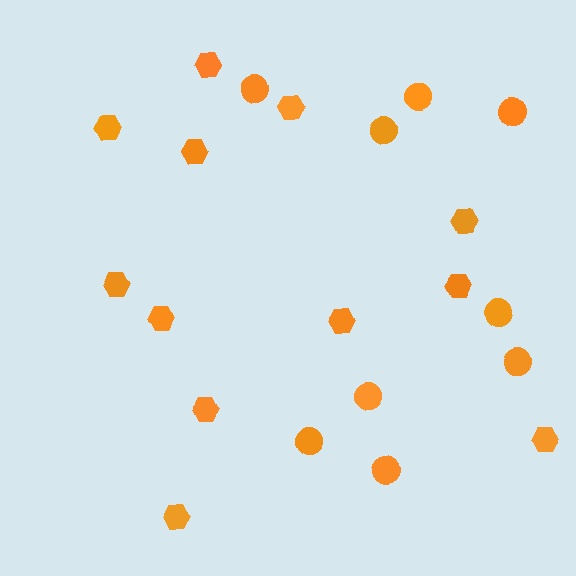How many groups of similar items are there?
There are 2 groups: one group of hexagons (12) and one group of circles (9).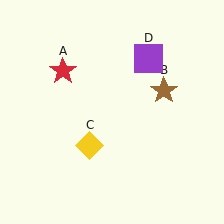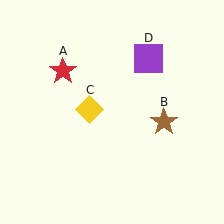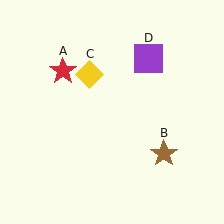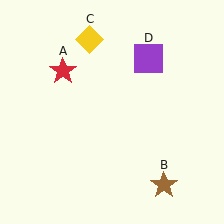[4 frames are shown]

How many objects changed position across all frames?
2 objects changed position: brown star (object B), yellow diamond (object C).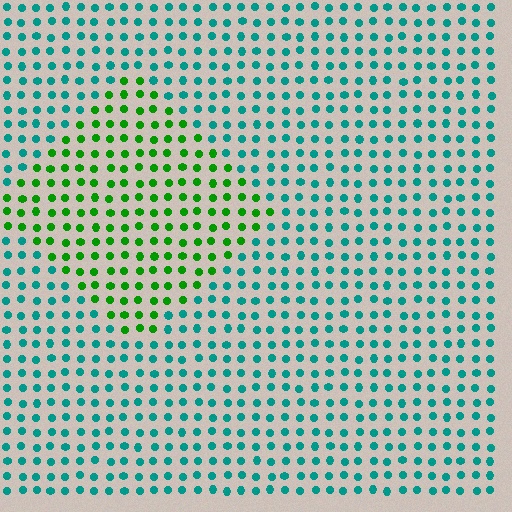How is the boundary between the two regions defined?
The boundary is defined purely by a slight shift in hue (about 55 degrees). Spacing, size, and orientation are identical on both sides.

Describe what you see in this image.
The image is filled with small teal elements in a uniform arrangement. A diamond-shaped region is visible where the elements are tinted to a slightly different hue, forming a subtle color boundary.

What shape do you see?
I see a diamond.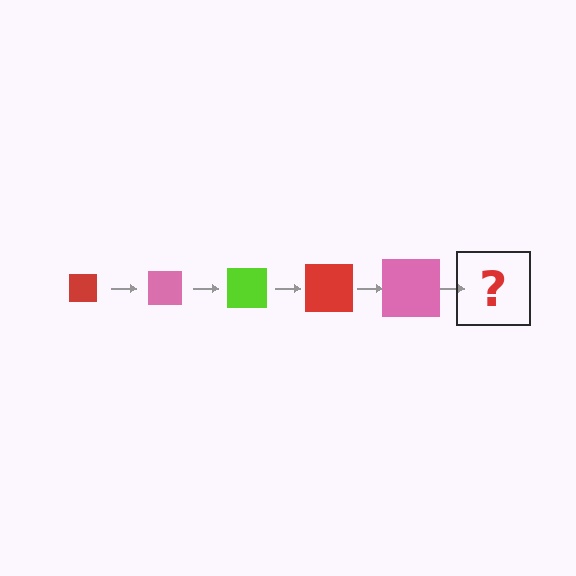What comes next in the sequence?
The next element should be a lime square, larger than the previous one.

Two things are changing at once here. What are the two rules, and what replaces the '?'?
The two rules are that the square grows larger each step and the color cycles through red, pink, and lime. The '?' should be a lime square, larger than the previous one.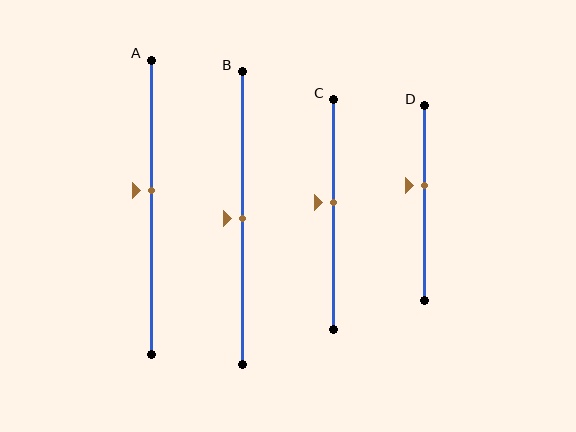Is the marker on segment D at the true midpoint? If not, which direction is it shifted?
No, the marker on segment D is shifted upward by about 9% of the segment length.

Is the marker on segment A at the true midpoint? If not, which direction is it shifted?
No, the marker on segment A is shifted upward by about 6% of the segment length.